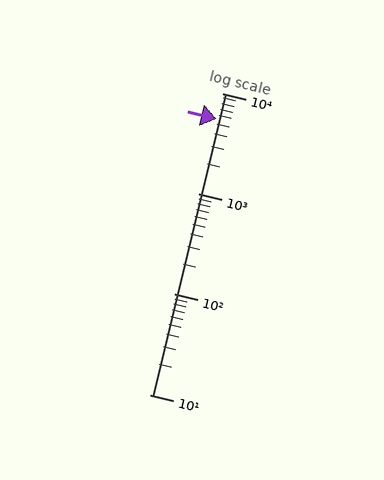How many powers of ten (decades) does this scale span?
The scale spans 3 decades, from 10 to 10000.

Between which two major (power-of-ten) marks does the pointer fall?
The pointer is between 1000 and 10000.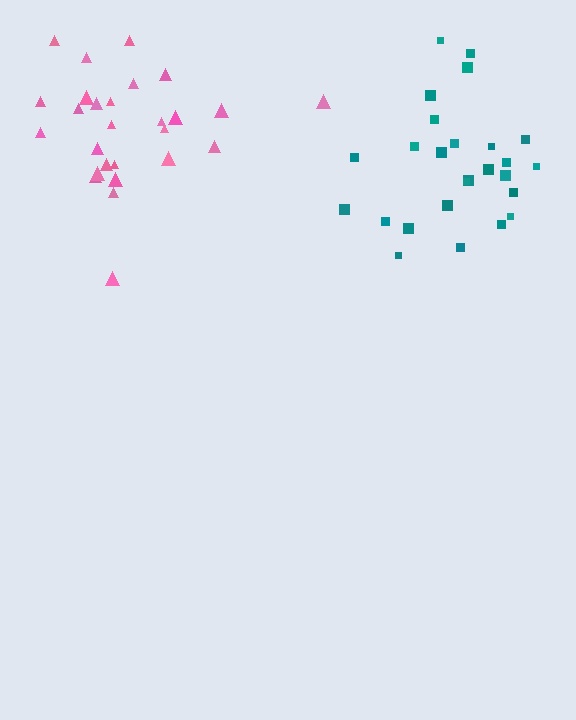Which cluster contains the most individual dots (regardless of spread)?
Pink (27).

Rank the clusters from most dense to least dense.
teal, pink.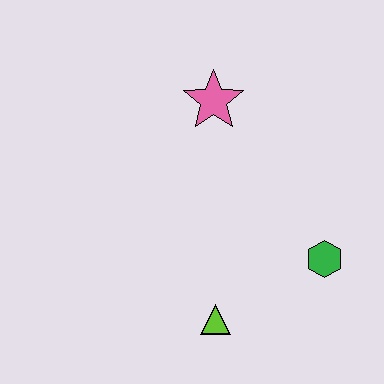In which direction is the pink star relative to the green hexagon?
The pink star is above the green hexagon.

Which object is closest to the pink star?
The green hexagon is closest to the pink star.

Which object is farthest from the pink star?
The lime triangle is farthest from the pink star.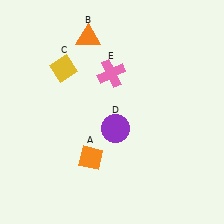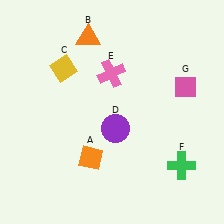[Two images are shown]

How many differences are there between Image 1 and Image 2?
There are 2 differences between the two images.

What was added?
A green cross (F), a pink diamond (G) were added in Image 2.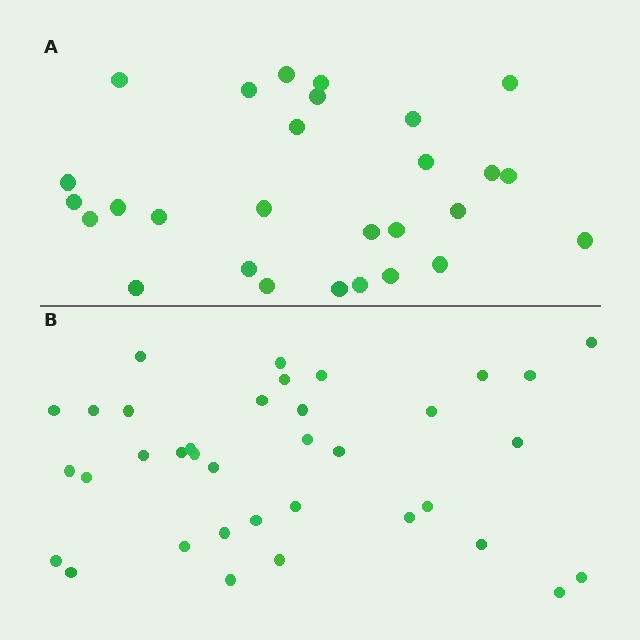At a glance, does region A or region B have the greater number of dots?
Region B (the bottom region) has more dots.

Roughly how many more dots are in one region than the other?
Region B has roughly 8 or so more dots than region A.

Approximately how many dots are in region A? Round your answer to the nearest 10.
About 30 dots. (The exact count is 28, which rounds to 30.)